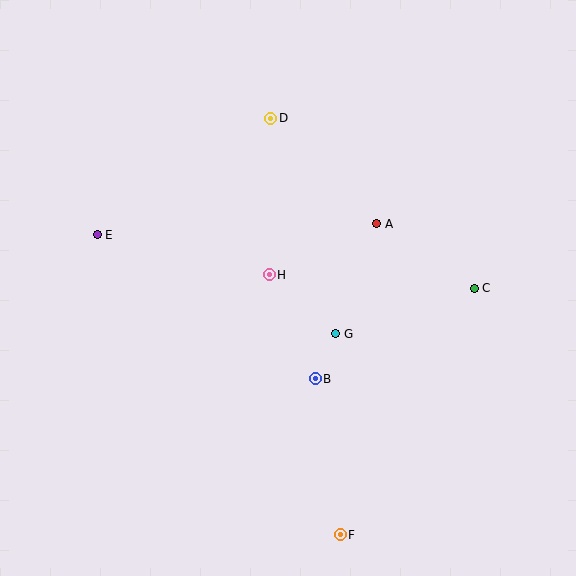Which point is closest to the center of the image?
Point H at (269, 275) is closest to the center.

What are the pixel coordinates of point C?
Point C is at (474, 288).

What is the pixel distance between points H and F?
The distance between H and F is 269 pixels.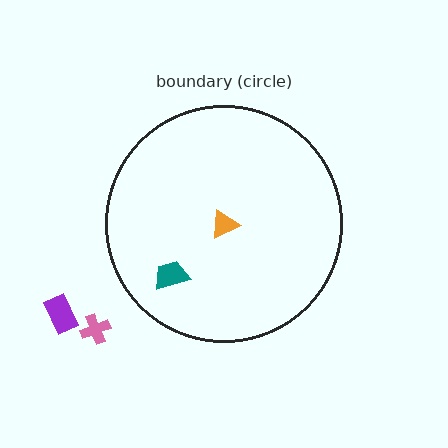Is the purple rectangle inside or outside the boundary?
Outside.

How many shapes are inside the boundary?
2 inside, 2 outside.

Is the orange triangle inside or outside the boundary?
Inside.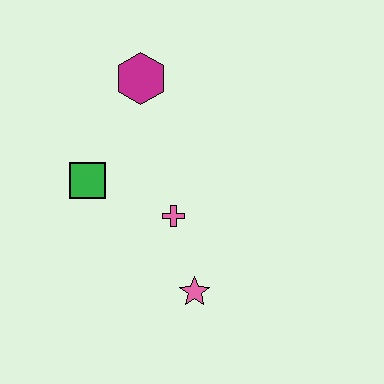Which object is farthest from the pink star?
The magenta hexagon is farthest from the pink star.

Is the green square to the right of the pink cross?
No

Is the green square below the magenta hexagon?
Yes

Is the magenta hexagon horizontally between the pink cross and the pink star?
No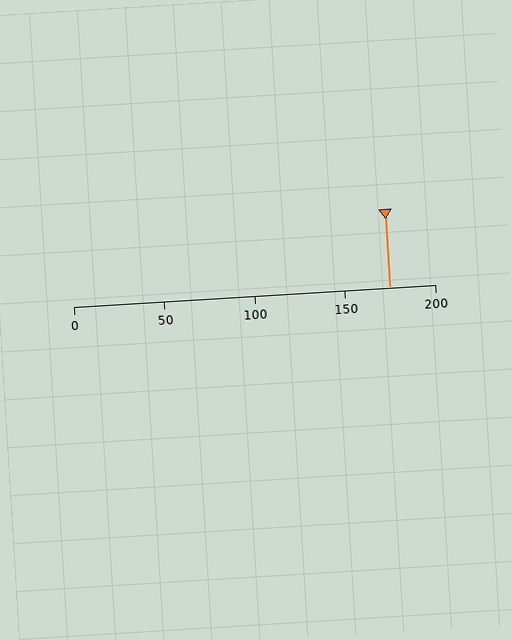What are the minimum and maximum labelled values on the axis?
The axis runs from 0 to 200.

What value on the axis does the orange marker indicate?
The marker indicates approximately 175.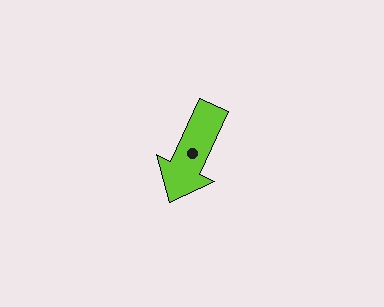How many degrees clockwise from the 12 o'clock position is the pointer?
Approximately 205 degrees.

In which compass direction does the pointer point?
Southwest.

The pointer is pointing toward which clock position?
Roughly 7 o'clock.